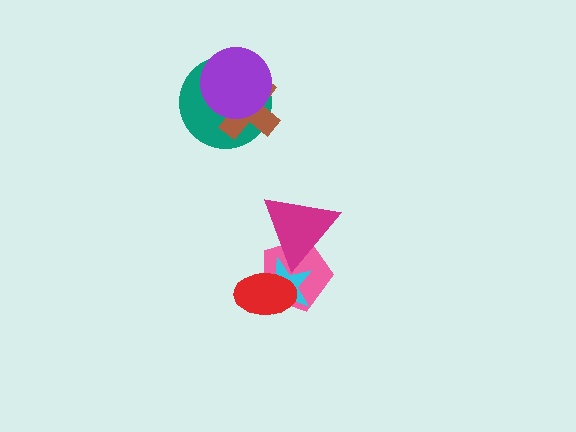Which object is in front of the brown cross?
The purple circle is in front of the brown cross.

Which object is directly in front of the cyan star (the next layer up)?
The red ellipse is directly in front of the cyan star.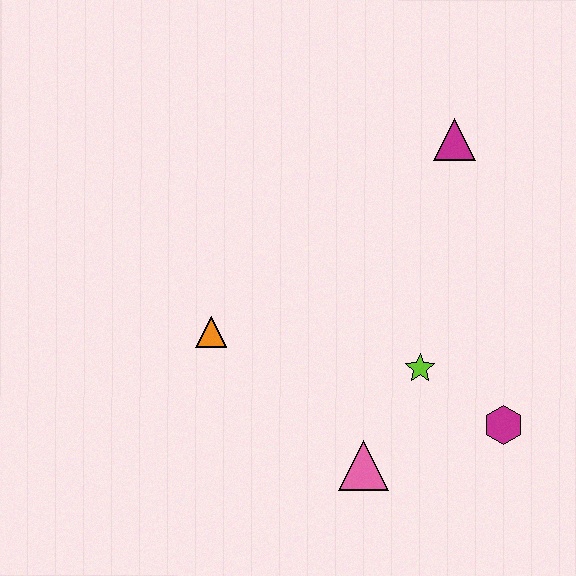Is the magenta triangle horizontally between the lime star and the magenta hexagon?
Yes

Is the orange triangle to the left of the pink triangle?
Yes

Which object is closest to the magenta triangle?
The lime star is closest to the magenta triangle.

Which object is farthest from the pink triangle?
The magenta triangle is farthest from the pink triangle.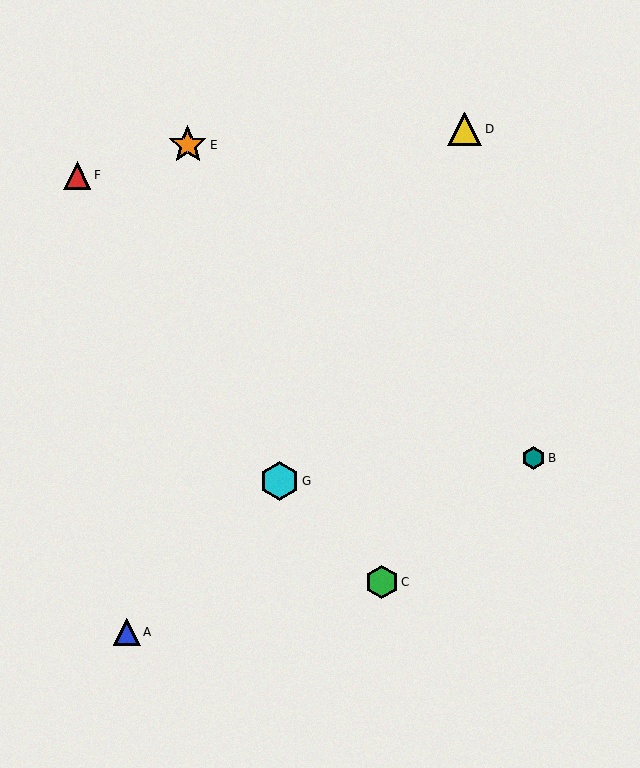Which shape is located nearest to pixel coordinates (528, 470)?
The teal hexagon (labeled B) at (533, 458) is nearest to that location.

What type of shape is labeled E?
Shape E is an orange star.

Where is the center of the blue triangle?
The center of the blue triangle is at (127, 632).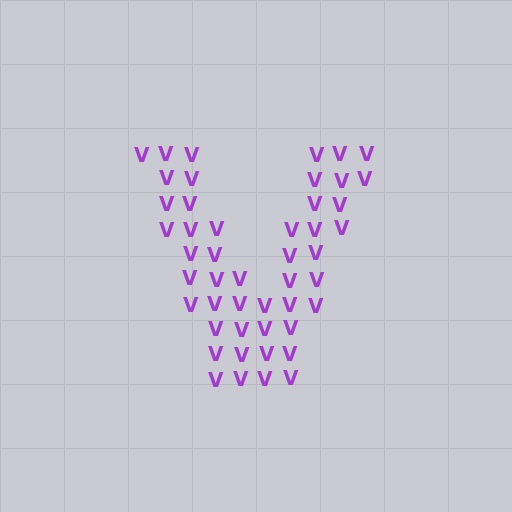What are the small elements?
The small elements are letter V's.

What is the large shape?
The large shape is the letter V.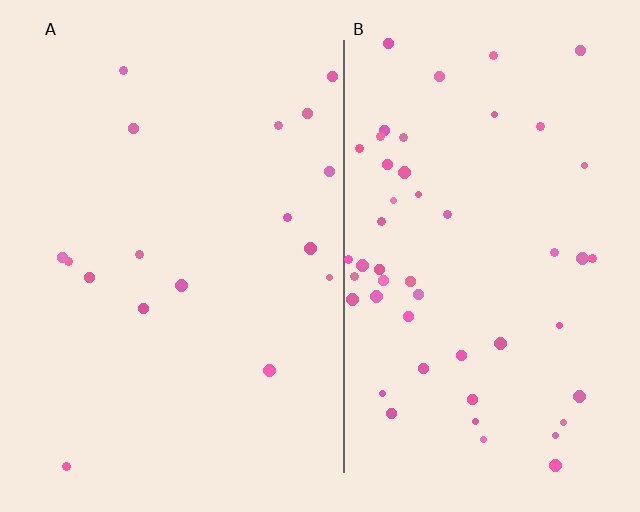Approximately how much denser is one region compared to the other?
Approximately 3.0× — region B over region A.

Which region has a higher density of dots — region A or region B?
B (the right).